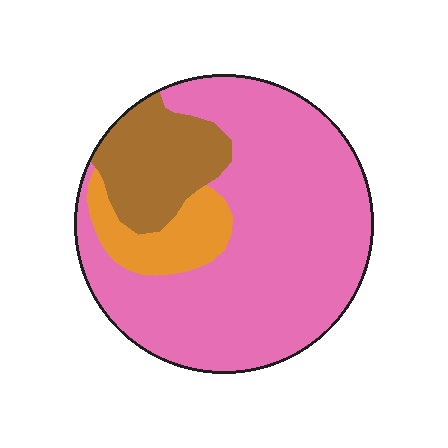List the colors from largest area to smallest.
From largest to smallest: pink, brown, orange.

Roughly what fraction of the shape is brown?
Brown covers roughly 15% of the shape.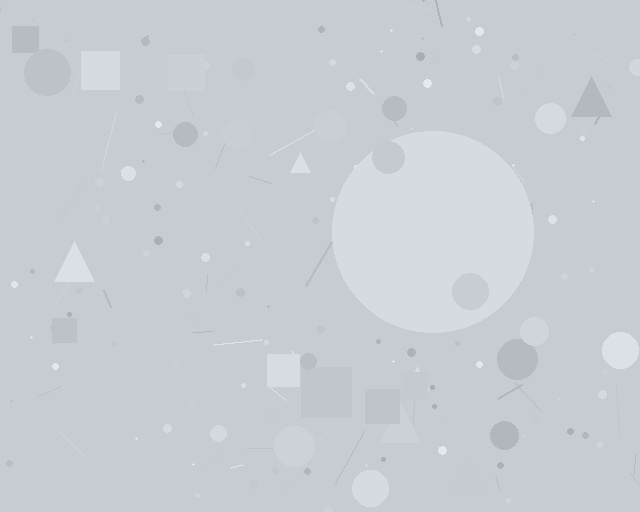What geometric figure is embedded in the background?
A circle is embedded in the background.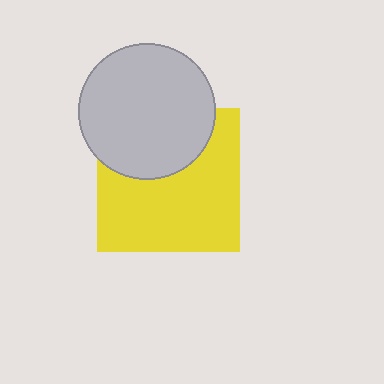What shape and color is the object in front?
The object in front is a light gray circle.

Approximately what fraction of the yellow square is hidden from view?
Roughly 35% of the yellow square is hidden behind the light gray circle.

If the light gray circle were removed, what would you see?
You would see the complete yellow square.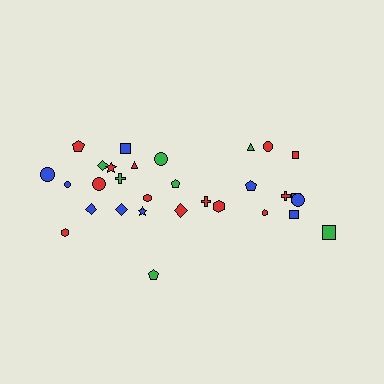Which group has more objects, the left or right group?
The left group.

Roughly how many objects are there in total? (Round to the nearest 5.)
Roughly 30 objects in total.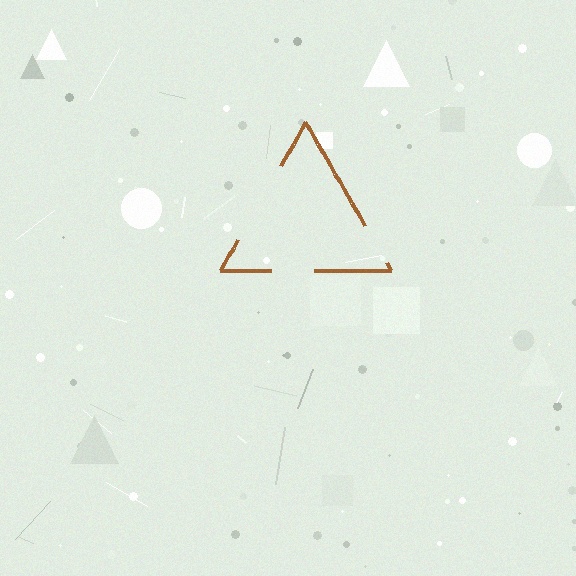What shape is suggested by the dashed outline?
The dashed outline suggests a triangle.